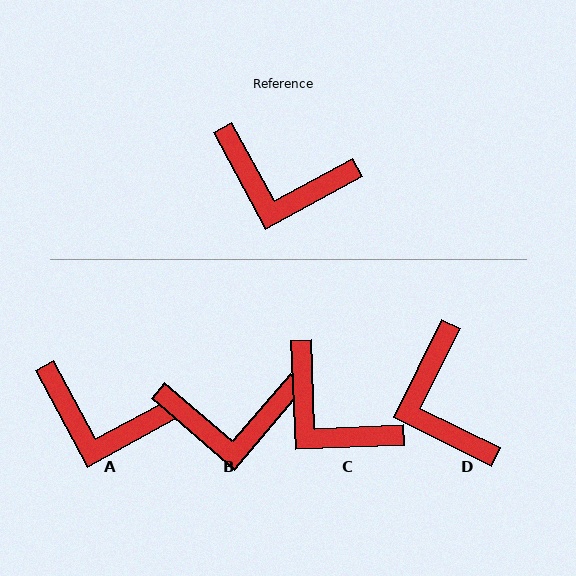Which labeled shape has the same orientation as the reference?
A.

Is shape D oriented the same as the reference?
No, it is off by about 55 degrees.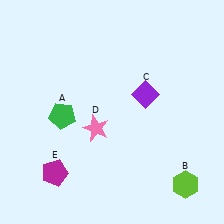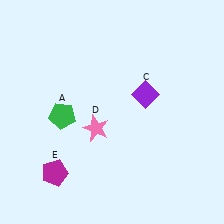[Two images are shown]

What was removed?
The lime hexagon (B) was removed in Image 2.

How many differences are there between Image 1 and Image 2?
There is 1 difference between the two images.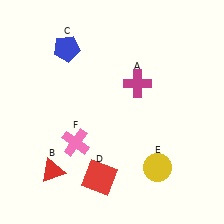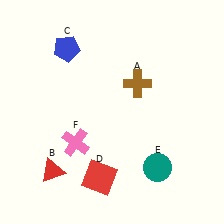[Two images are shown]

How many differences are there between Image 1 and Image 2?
There are 2 differences between the two images.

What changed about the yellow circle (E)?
In Image 1, E is yellow. In Image 2, it changed to teal.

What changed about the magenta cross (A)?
In Image 1, A is magenta. In Image 2, it changed to brown.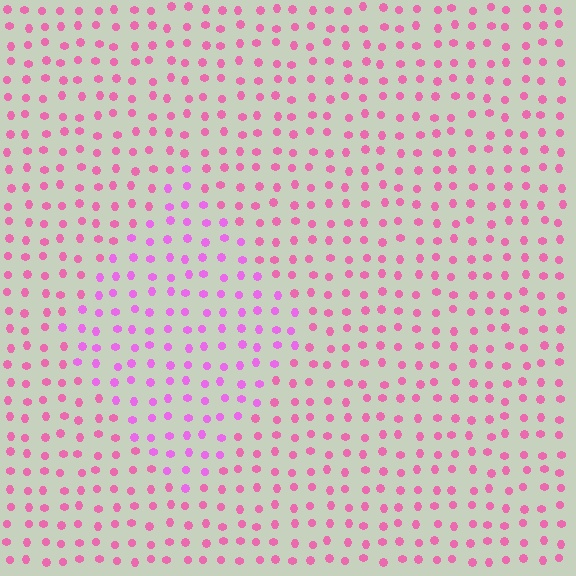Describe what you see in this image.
The image is filled with small pink elements in a uniform arrangement. A diamond-shaped region is visible where the elements are tinted to a slightly different hue, forming a subtle color boundary.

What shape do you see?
I see a diamond.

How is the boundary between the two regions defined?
The boundary is defined purely by a slight shift in hue (about 28 degrees). Spacing, size, and orientation are identical on both sides.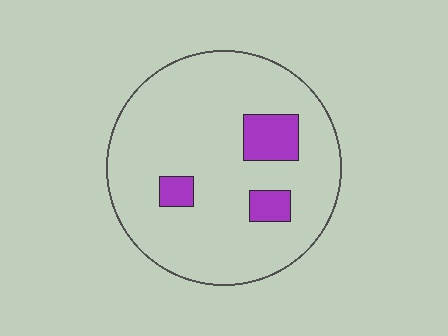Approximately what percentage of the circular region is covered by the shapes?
Approximately 10%.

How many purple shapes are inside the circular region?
3.